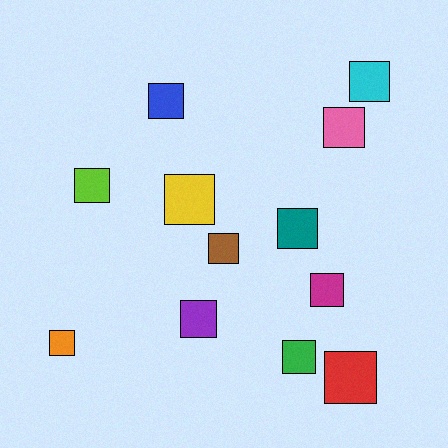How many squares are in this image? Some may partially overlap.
There are 12 squares.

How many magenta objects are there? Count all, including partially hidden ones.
There is 1 magenta object.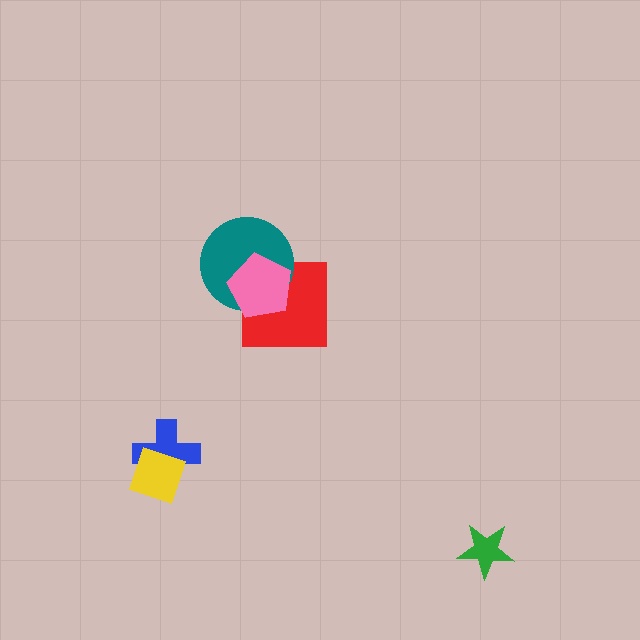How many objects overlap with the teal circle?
2 objects overlap with the teal circle.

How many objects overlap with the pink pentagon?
2 objects overlap with the pink pentagon.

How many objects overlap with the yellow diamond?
1 object overlaps with the yellow diamond.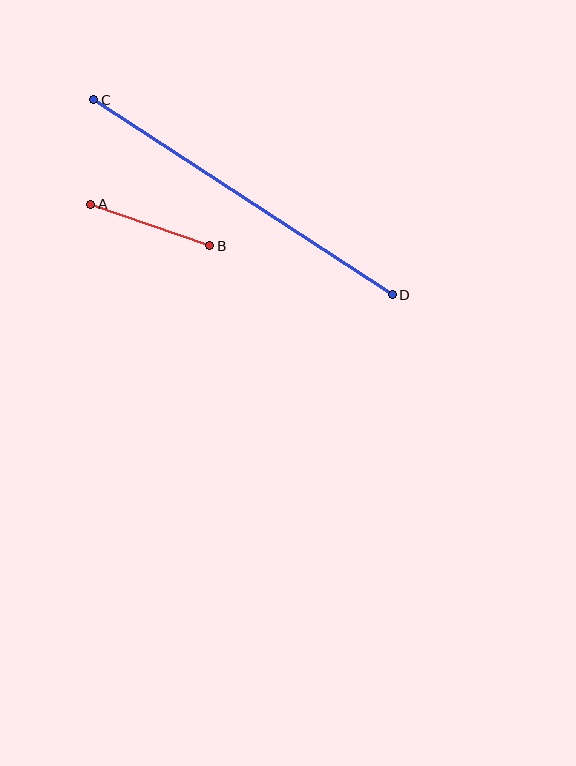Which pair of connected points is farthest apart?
Points C and D are farthest apart.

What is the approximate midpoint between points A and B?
The midpoint is at approximately (150, 225) pixels.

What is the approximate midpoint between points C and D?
The midpoint is at approximately (243, 197) pixels.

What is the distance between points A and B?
The distance is approximately 126 pixels.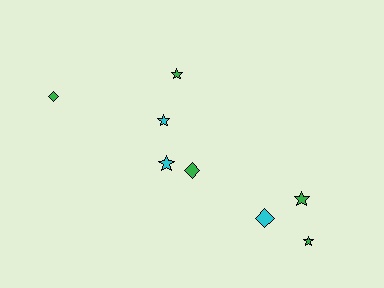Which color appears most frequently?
Green, with 5 objects.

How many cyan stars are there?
There are 2 cyan stars.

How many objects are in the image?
There are 8 objects.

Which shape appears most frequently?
Star, with 5 objects.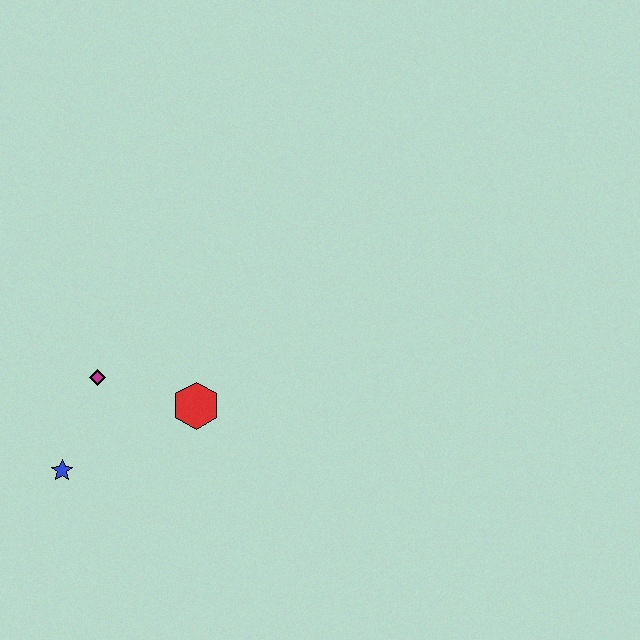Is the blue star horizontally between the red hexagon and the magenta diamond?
No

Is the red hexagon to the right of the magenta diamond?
Yes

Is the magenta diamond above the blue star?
Yes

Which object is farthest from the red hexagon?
The blue star is farthest from the red hexagon.